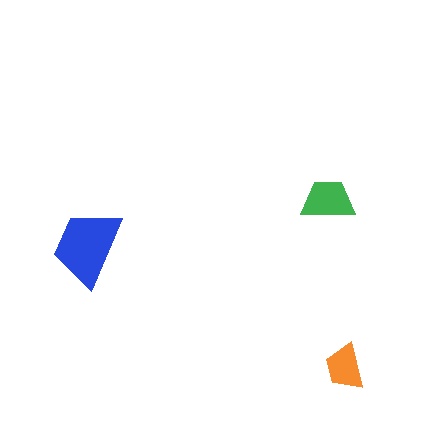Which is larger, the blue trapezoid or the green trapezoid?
The blue one.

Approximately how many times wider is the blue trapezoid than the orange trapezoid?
About 1.5 times wider.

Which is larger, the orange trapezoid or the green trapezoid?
The green one.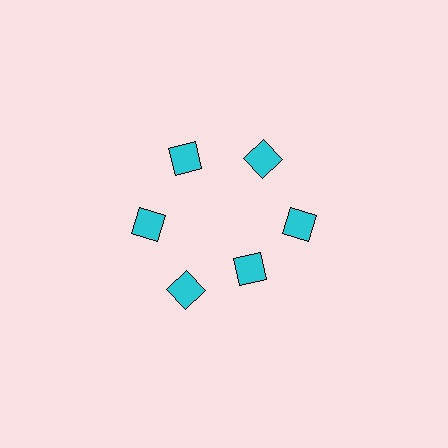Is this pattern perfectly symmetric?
No. The 6 cyan squares are arranged in a ring, but one element near the 5 o'clock position is pulled inward toward the center, breaking the 6-fold rotational symmetry.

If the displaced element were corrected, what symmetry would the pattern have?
It would have 6-fold rotational symmetry — the pattern would map onto itself every 60 degrees.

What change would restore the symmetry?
The symmetry would be restored by moving it outward, back onto the ring so that all 6 squares sit at equal angles and equal distance from the center.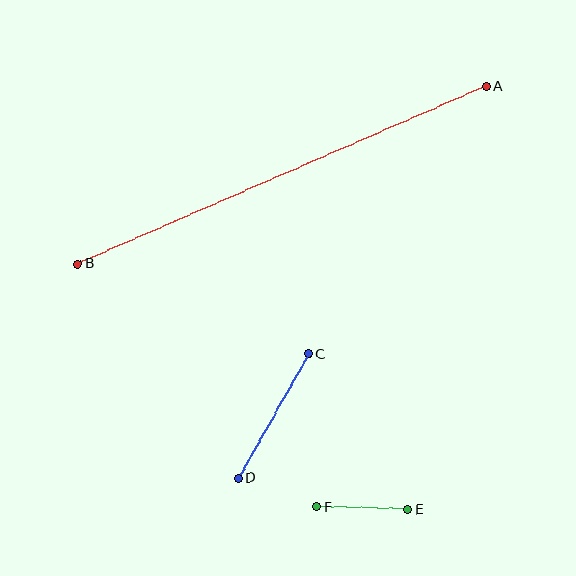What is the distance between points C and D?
The distance is approximately 143 pixels.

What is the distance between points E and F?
The distance is approximately 91 pixels.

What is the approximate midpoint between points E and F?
The midpoint is at approximately (362, 508) pixels.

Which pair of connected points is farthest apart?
Points A and B are farthest apart.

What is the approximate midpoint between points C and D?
The midpoint is at approximately (273, 416) pixels.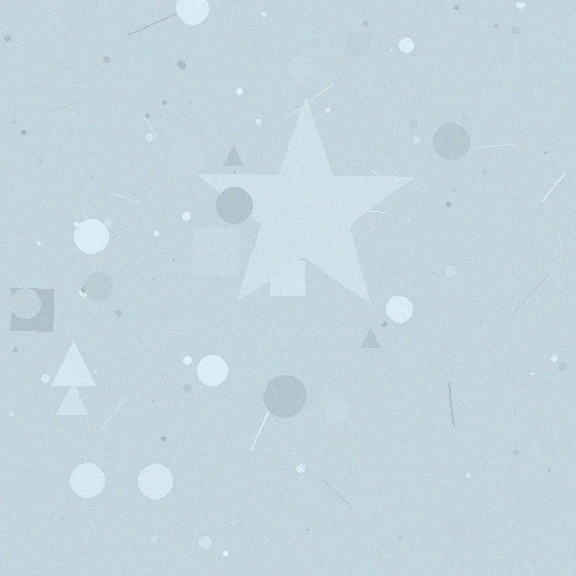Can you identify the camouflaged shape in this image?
The camouflaged shape is a star.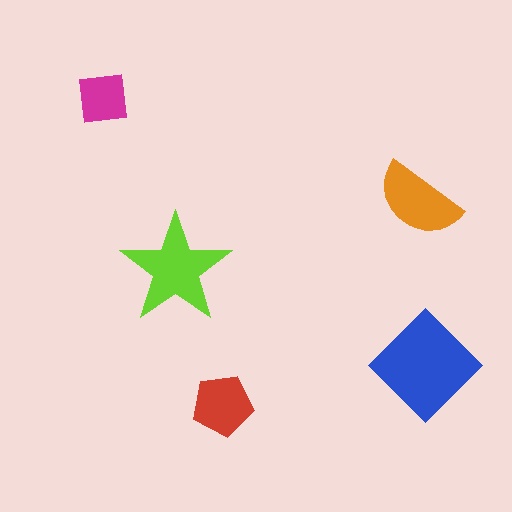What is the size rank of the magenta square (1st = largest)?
5th.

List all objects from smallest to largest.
The magenta square, the red pentagon, the orange semicircle, the lime star, the blue diamond.